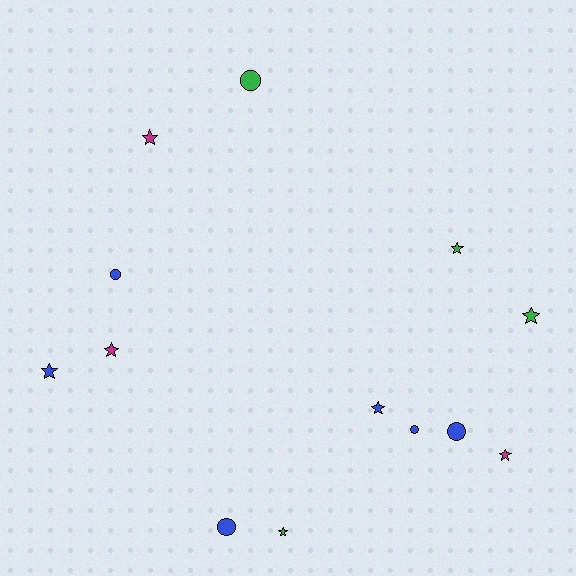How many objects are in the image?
There are 13 objects.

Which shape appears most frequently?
Star, with 8 objects.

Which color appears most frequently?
Blue, with 6 objects.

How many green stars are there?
There are 3 green stars.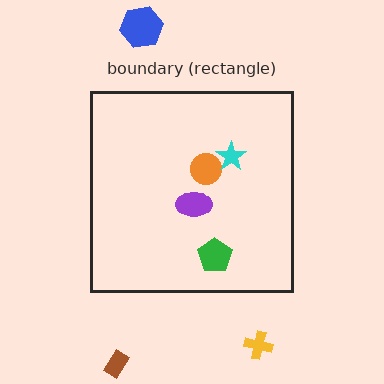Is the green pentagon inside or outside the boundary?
Inside.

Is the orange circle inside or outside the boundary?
Inside.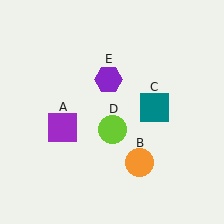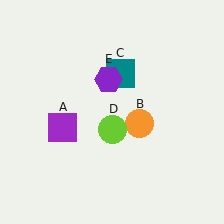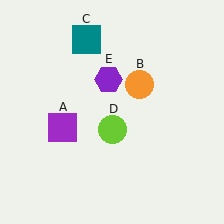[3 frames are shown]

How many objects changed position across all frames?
2 objects changed position: orange circle (object B), teal square (object C).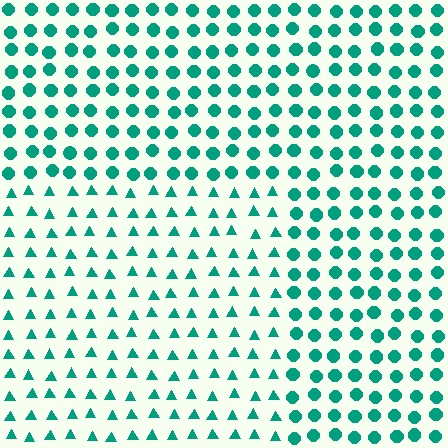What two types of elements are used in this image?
The image uses triangles inside the rectangle region and circles outside it.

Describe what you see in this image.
The image is filled with small teal elements arranged in a uniform grid. A rectangle-shaped region contains triangles, while the surrounding area contains circles. The boundary is defined purely by the change in element shape.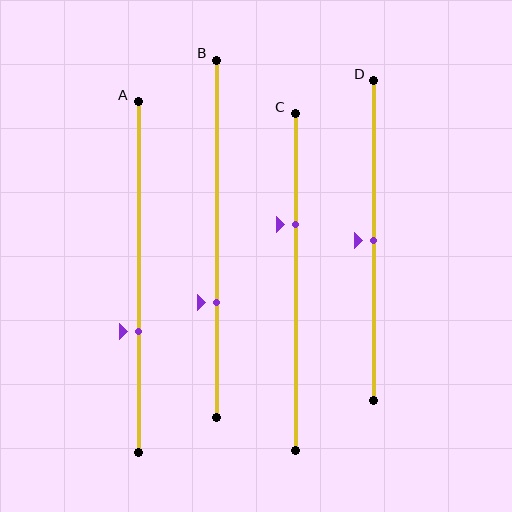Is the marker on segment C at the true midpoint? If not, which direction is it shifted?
No, the marker on segment C is shifted upward by about 17% of the segment length.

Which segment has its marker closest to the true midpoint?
Segment D has its marker closest to the true midpoint.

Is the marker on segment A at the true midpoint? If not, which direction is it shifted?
No, the marker on segment A is shifted downward by about 16% of the segment length.